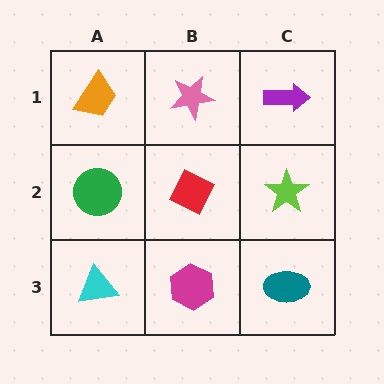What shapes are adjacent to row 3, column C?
A lime star (row 2, column C), a magenta hexagon (row 3, column B).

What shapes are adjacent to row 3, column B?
A red diamond (row 2, column B), a cyan triangle (row 3, column A), a teal ellipse (row 3, column C).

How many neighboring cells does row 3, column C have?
2.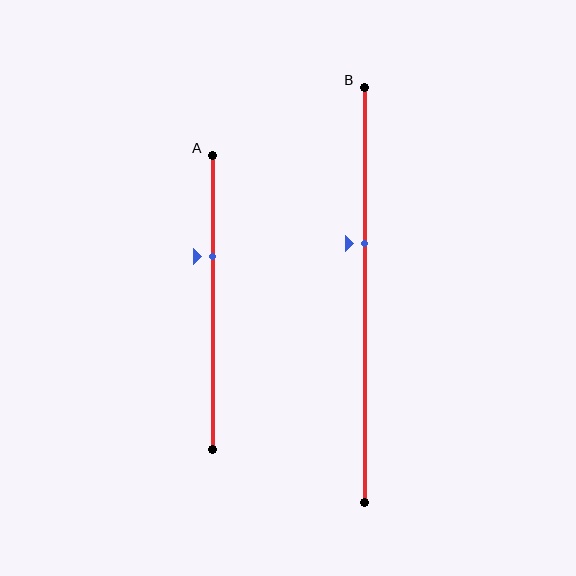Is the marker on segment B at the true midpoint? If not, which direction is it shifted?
No, the marker on segment B is shifted upward by about 12% of the segment length.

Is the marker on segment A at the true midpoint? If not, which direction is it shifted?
No, the marker on segment A is shifted upward by about 15% of the segment length.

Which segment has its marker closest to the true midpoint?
Segment B has its marker closest to the true midpoint.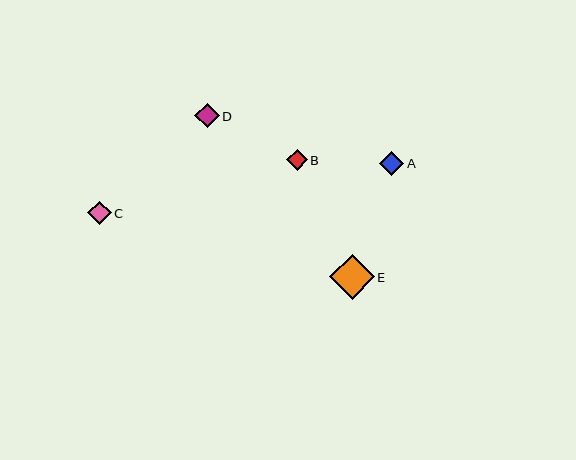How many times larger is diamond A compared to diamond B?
Diamond A is approximately 1.2 times the size of diamond B.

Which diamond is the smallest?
Diamond B is the smallest with a size of approximately 20 pixels.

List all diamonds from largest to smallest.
From largest to smallest: E, D, A, C, B.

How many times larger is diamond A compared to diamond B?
Diamond A is approximately 1.2 times the size of diamond B.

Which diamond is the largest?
Diamond E is the largest with a size of approximately 44 pixels.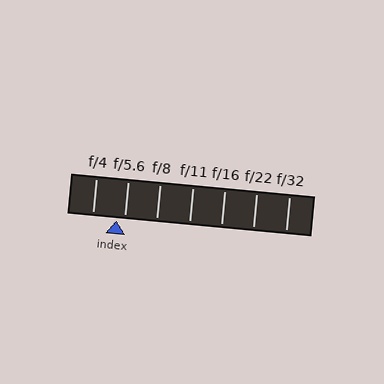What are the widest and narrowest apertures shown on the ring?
The widest aperture shown is f/4 and the narrowest is f/32.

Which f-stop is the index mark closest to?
The index mark is closest to f/5.6.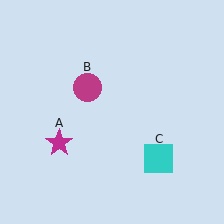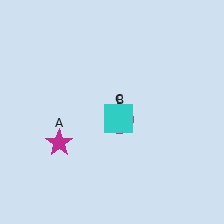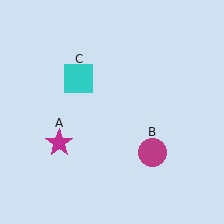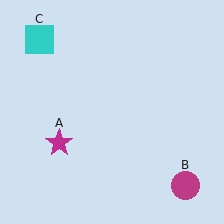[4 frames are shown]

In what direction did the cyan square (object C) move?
The cyan square (object C) moved up and to the left.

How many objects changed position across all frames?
2 objects changed position: magenta circle (object B), cyan square (object C).